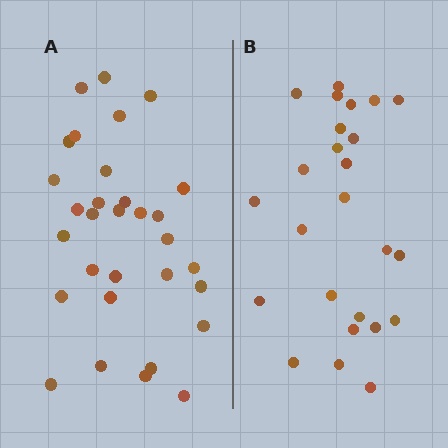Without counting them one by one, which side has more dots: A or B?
Region A (the left region) has more dots.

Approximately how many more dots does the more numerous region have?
Region A has about 6 more dots than region B.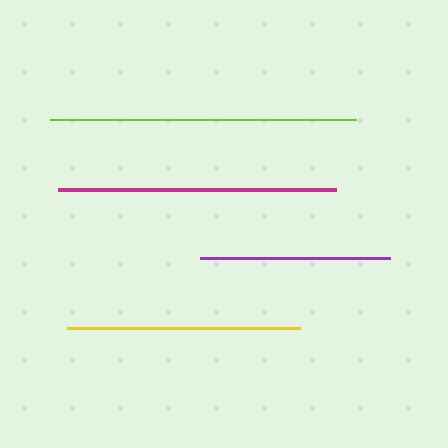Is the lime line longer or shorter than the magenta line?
The lime line is longer than the magenta line.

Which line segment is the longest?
The lime line is the longest at approximately 306 pixels.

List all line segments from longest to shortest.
From longest to shortest: lime, magenta, yellow, purple.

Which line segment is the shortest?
The purple line is the shortest at approximately 190 pixels.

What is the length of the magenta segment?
The magenta segment is approximately 278 pixels long.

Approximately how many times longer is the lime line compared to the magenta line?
The lime line is approximately 1.1 times the length of the magenta line.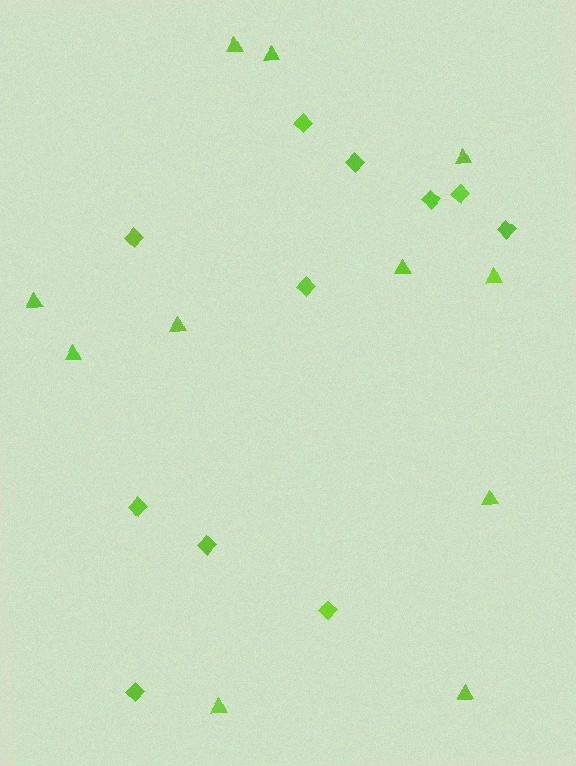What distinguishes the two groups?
There are 2 groups: one group of diamonds (11) and one group of triangles (11).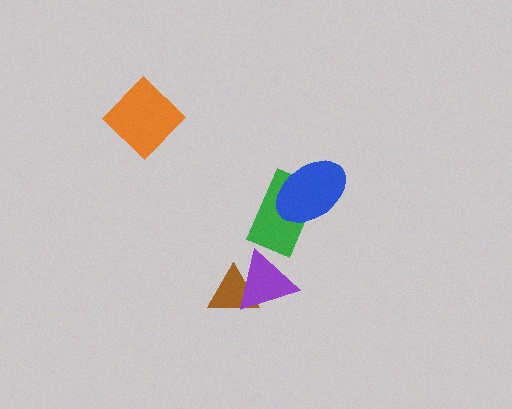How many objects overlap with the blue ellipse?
1 object overlaps with the blue ellipse.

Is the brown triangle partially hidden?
Yes, it is partially covered by another shape.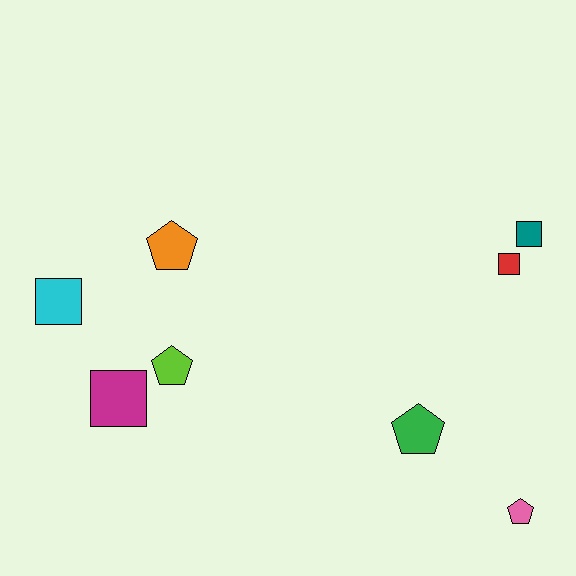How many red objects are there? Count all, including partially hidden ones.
There is 1 red object.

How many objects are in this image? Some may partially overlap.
There are 8 objects.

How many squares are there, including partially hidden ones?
There are 4 squares.